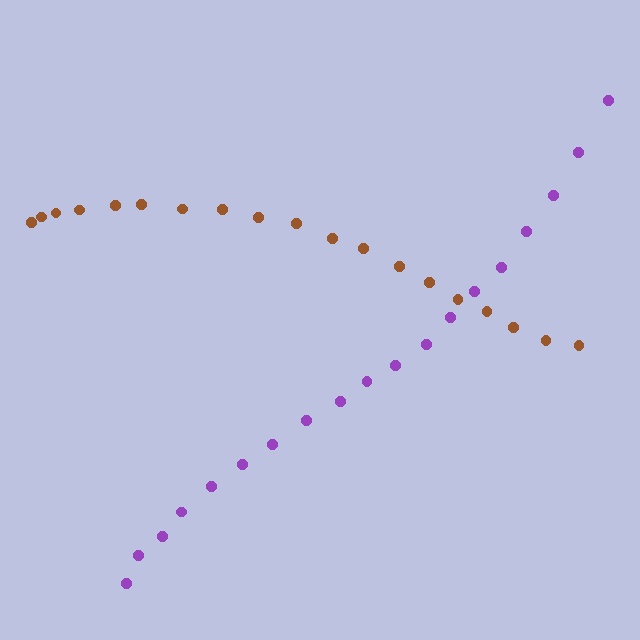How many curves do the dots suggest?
There are 2 distinct paths.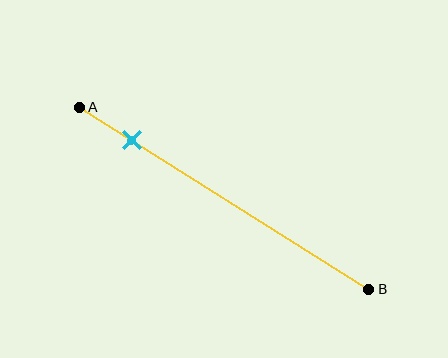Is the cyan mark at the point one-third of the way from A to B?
No, the mark is at about 20% from A, not at the 33% one-third point.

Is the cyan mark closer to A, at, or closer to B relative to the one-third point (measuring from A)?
The cyan mark is closer to point A than the one-third point of segment AB.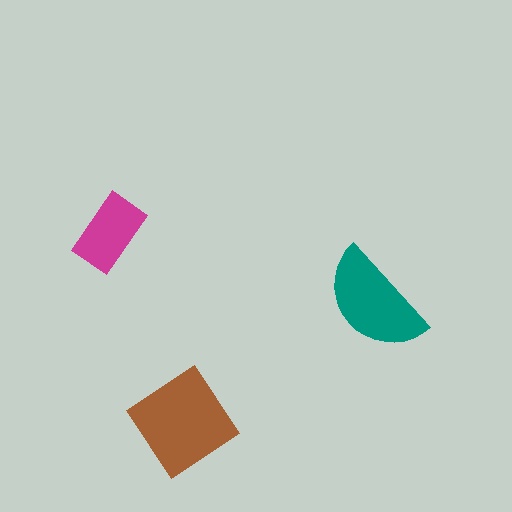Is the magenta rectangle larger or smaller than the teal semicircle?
Smaller.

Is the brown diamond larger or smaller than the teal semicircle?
Larger.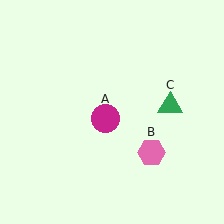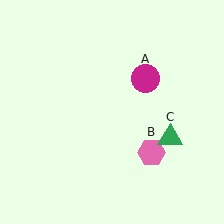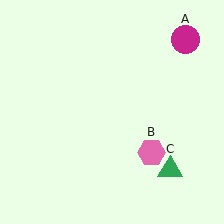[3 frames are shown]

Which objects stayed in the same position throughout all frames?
Pink hexagon (object B) remained stationary.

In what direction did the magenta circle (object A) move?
The magenta circle (object A) moved up and to the right.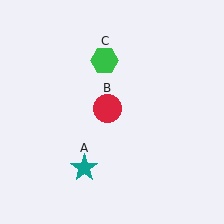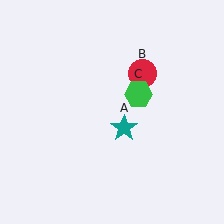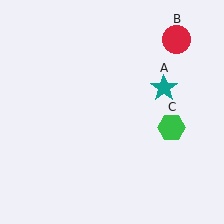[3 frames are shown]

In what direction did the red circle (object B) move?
The red circle (object B) moved up and to the right.